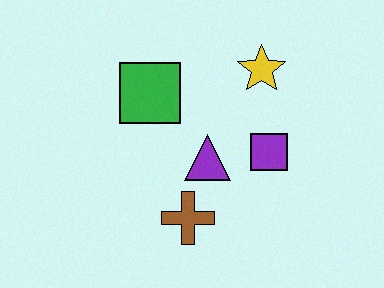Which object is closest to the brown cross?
The purple triangle is closest to the brown cross.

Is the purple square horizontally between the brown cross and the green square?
No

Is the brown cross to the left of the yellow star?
Yes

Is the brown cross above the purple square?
No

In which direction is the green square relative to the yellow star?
The green square is to the left of the yellow star.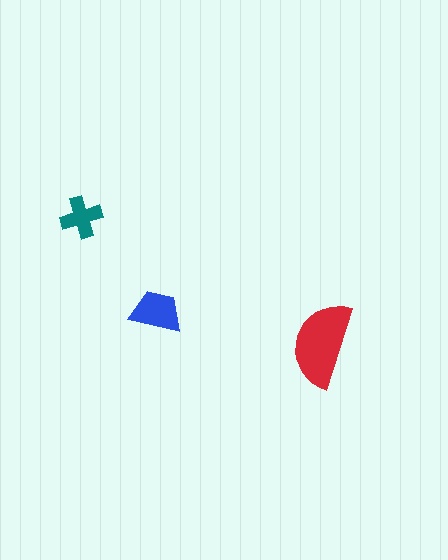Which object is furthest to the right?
The red semicircle is rightmost.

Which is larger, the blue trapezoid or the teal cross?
The blue trapezoid.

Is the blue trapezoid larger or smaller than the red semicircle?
Smaller.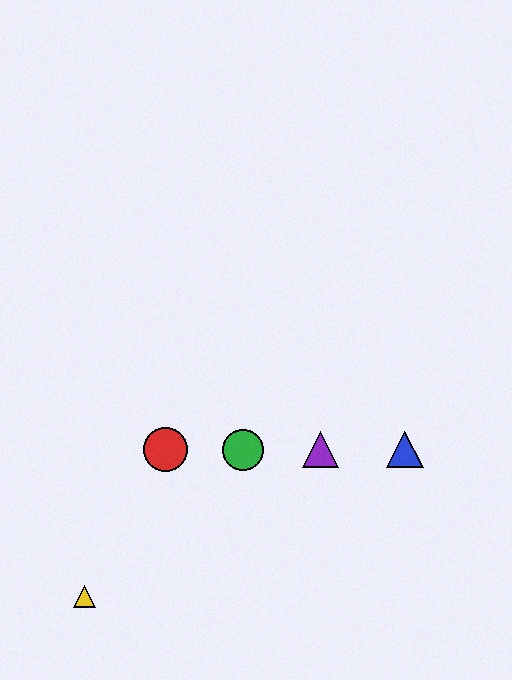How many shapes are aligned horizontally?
4 shapes (the red circle, the blue triangle, the green circle, the purple triangle) are aligned horizontally.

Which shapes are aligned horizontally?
The red circle, the blue triangle, the green circle, the purple triangle are aligned horizontally.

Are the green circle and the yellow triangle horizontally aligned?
No, the green circle is at y≈450 and the yellow triangle is at y≈596.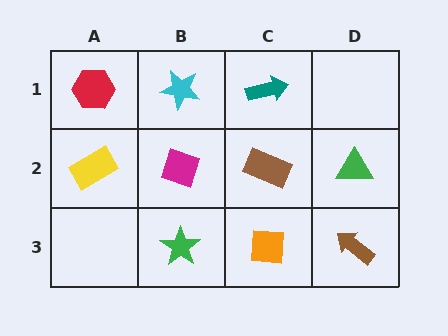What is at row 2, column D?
A green triangle.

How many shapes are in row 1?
3 shapes.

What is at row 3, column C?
An orange square.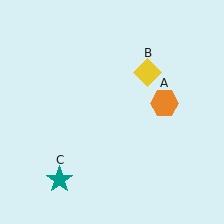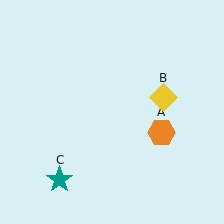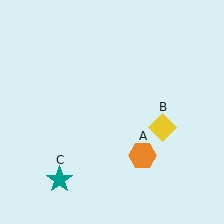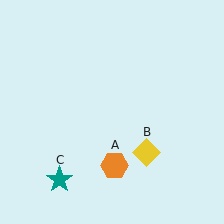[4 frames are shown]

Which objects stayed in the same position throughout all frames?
Teal star (object C) remained stationary.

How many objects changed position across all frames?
2 objects changed position: orange hexagon (object A), yellow diamond (object B).